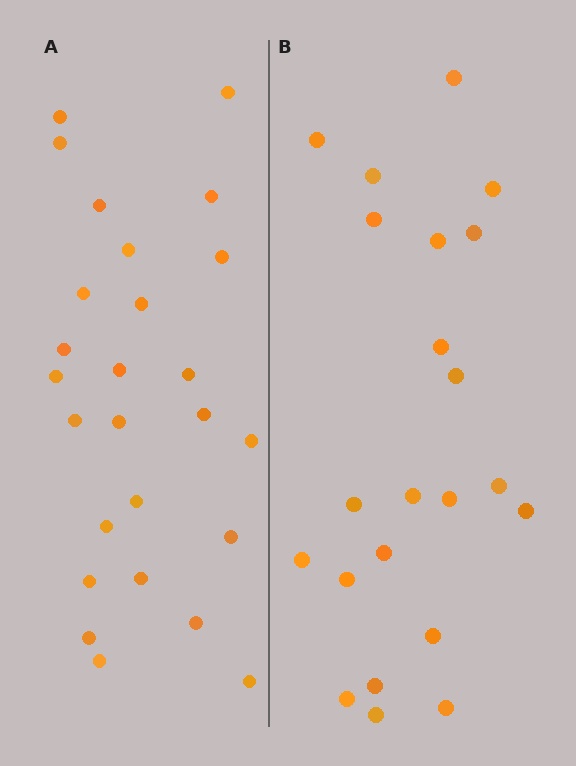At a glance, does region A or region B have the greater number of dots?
Region A (the left region) has more dots.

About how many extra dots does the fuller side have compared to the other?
Region A has about 4 more dots than region B.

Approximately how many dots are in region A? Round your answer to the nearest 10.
About 30 dots. (The exact count is 26, which rounds to 30.)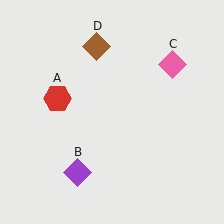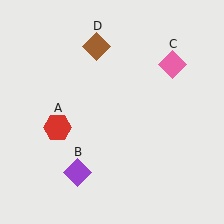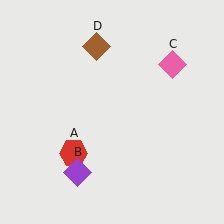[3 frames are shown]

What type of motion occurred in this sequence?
The red hexagon (object A) rotated counterclockwise around the center of the scene.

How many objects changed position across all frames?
1 object changed position: red hexagon (object A).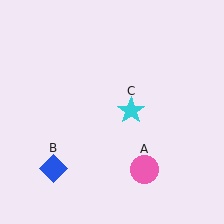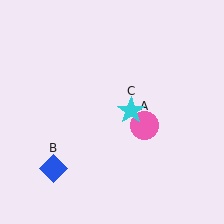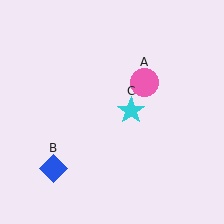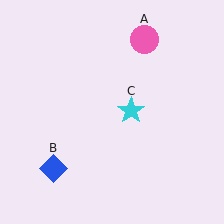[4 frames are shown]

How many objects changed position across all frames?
1 object changed position: pink circle (object A).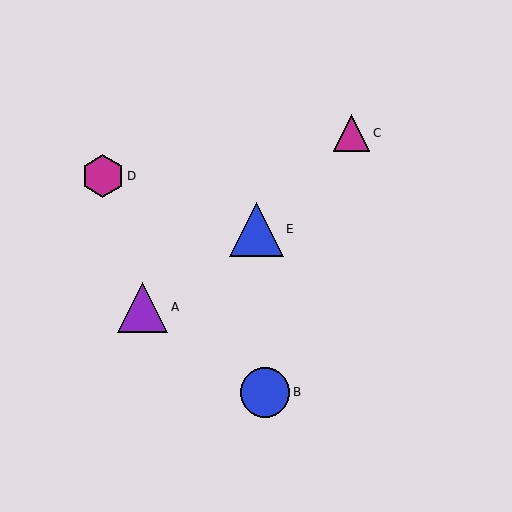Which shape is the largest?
The blue triangle (labeled E) is the largest.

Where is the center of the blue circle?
The center of the blue circle is at (265, 392).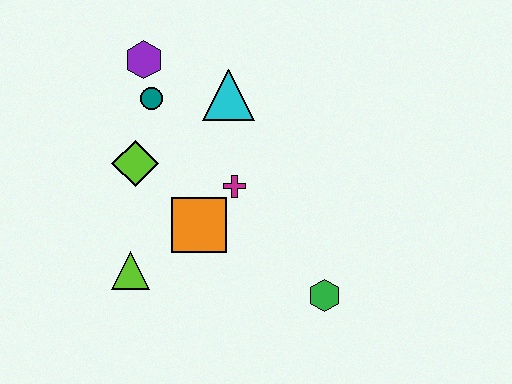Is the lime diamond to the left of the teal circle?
Yes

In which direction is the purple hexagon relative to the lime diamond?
The purple hexagon is above the lime diamond.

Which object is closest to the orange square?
The magenta cross is closest to the orange square.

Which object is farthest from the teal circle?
The green hexagon is farthest from the teal circle.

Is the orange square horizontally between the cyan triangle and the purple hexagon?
Yes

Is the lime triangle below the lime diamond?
Yes